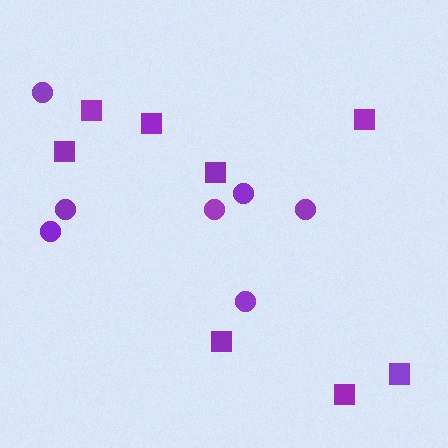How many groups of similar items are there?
There are 2 groups: one group of circles (7) and one group of squares (8).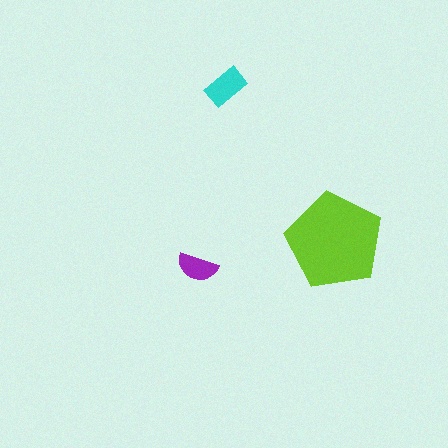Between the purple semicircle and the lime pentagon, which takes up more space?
The lime pentagon.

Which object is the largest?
The lime pentagon.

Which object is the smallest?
The purple semicircle.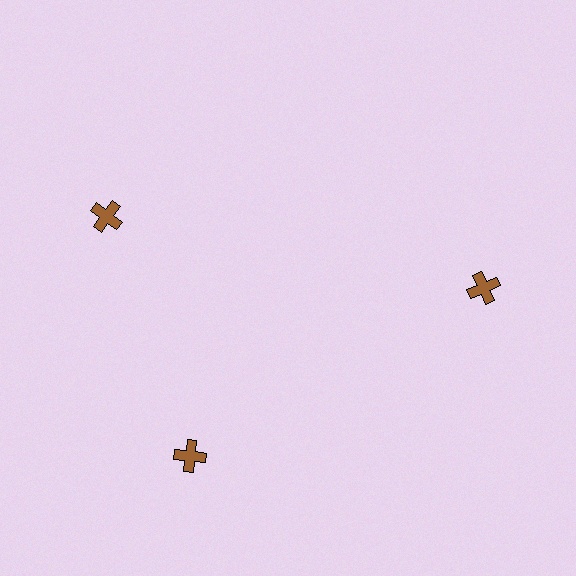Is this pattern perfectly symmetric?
No. The 3 brown crosses are arranged in a ring, but one element near the 11 o'clock position is rotated out of alignment along the ring, breaking the 3-fold rotational symmetry.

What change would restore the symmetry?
The symmetry would be restored by rotating it back into even spacing with its neighbors so that all 3 crosses sit at equal angles and equal distance from the center.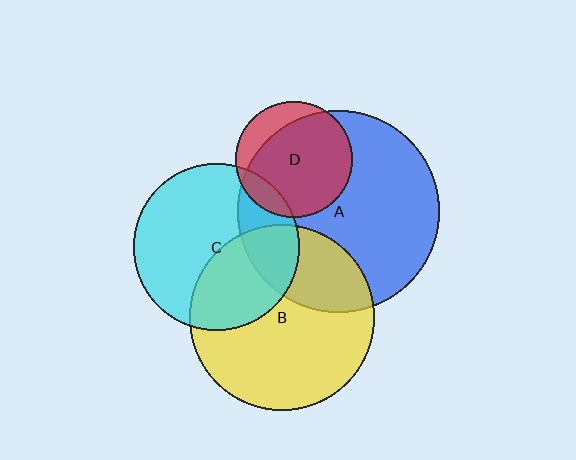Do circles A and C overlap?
Yes.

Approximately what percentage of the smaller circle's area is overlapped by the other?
Approximately 25%.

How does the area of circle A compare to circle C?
Approximately 1.5 times.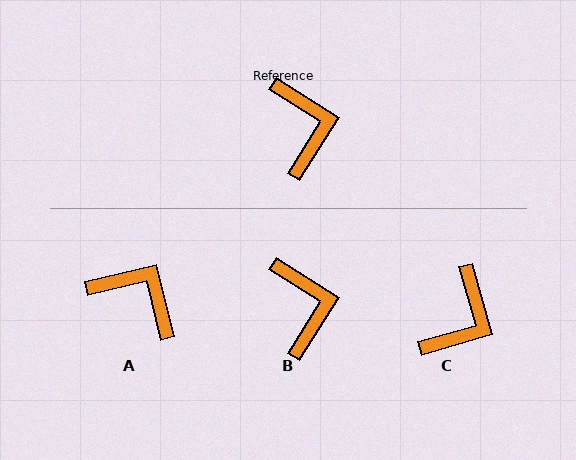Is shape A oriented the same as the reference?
No, it is off by about 46 degrees.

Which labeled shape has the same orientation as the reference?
B.